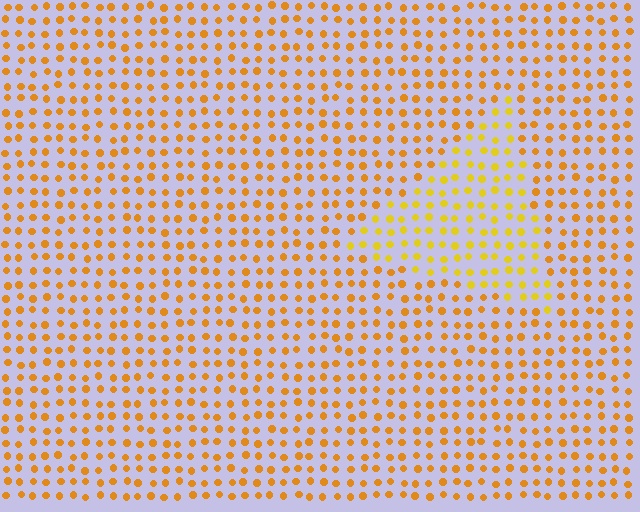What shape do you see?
I see a triangle.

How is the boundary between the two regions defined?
The boundary is defined purely by a slight shift in hue (about 21 degrees). Spacing, size, and orientation are identical on both sides.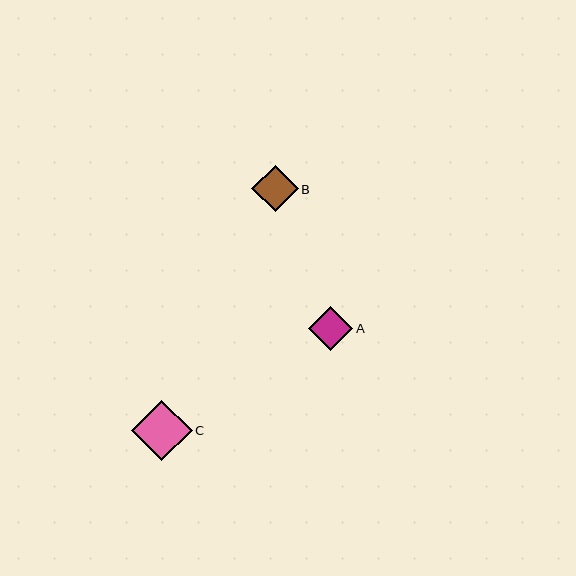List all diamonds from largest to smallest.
From largest to smallest: C, B, A.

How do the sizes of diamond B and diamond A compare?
Diamond B and diamond A are approximately the same size.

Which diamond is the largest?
Diamond C is the largest with a size of approximately 60 pixels.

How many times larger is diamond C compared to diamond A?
Diamond C is approximately 1.4 times the size of diamond A.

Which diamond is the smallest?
Diamond A is the smallest with a size of approximately 44 pixels.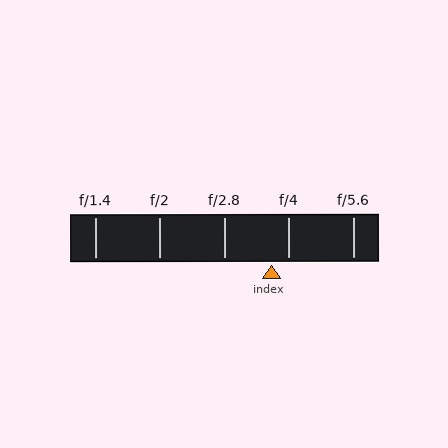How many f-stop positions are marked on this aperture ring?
There are 5 f-stop positions marked.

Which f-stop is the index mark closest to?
The index mark is closest to f/4.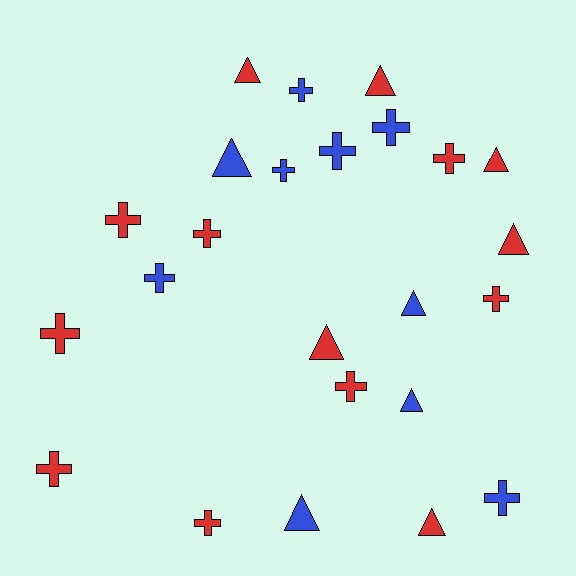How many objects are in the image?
There are 24 objects.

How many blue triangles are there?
There are 4 blue triangles.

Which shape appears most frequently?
Cross, with 14 objects.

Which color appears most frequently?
Red, with 14 objects.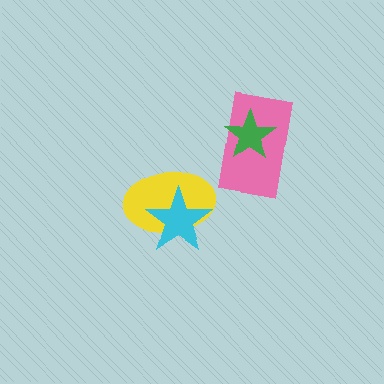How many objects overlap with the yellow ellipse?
1 object overlaps with the yellow ellipse.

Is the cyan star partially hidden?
No, no other shape covers it.